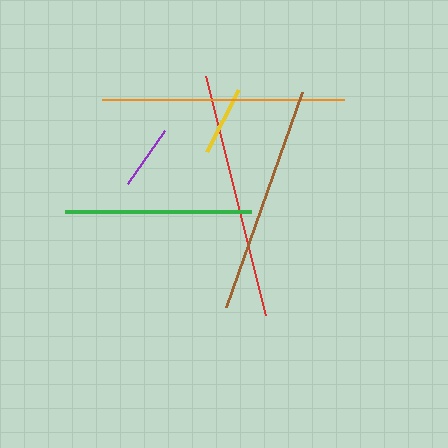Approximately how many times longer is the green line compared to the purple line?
The green line is approximately 2.9 times the length of the purple line.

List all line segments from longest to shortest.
From longest to shortest: red, orange, brown, green, yellow, purple.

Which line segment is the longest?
The red line is the longest at approximately 246 pixels.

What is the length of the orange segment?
The orange segment is approximately 242 pixels long.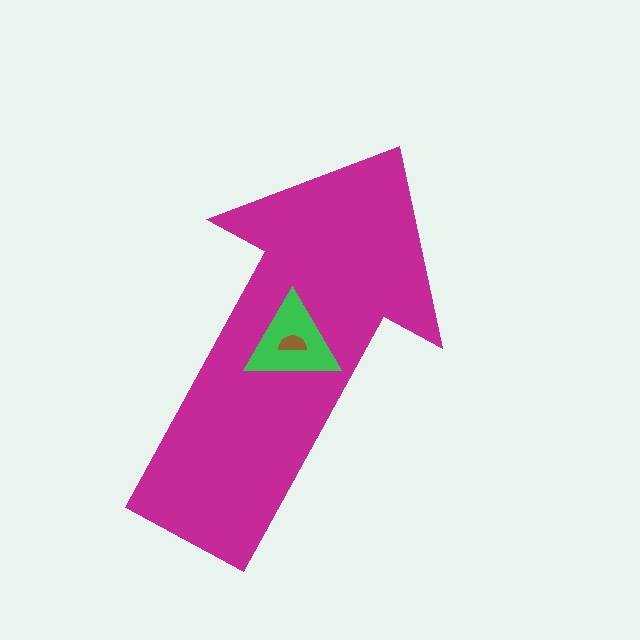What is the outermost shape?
The magenta arrow.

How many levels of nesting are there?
3.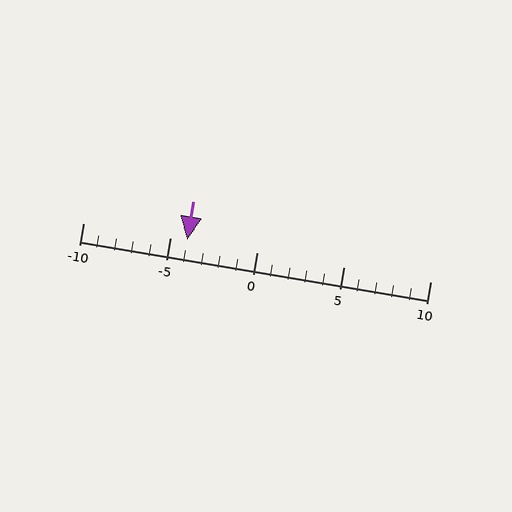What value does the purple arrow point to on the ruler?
The purple arrow points to approximately -4.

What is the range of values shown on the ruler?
The ruler shows values from -10 to 10.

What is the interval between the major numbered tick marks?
The major tick marks are spaced 5 units apart.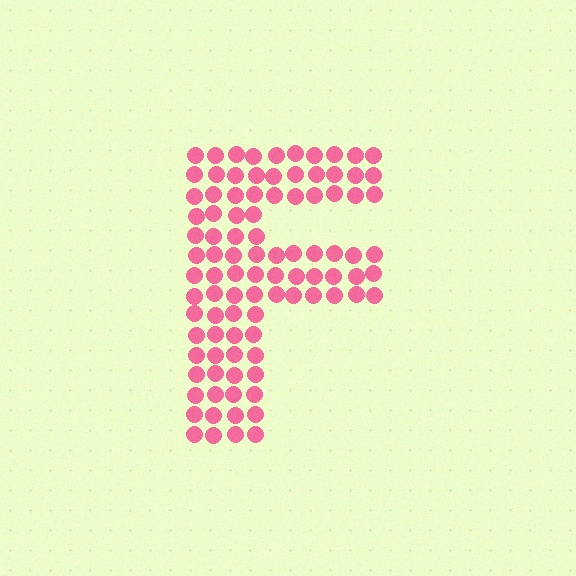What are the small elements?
The small elements are circles.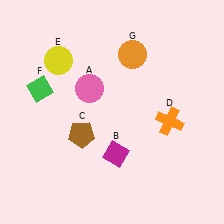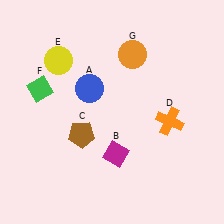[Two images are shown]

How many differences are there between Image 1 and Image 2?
There is 1 difference between the two images.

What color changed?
The circle (A) changed from pink in Image 1 to blue in Image 2.